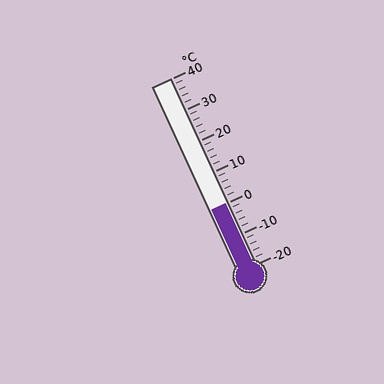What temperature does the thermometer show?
The thermometer shows approximately 0°C.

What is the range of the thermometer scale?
The thermometer scale ranges from -20°C to 40°C.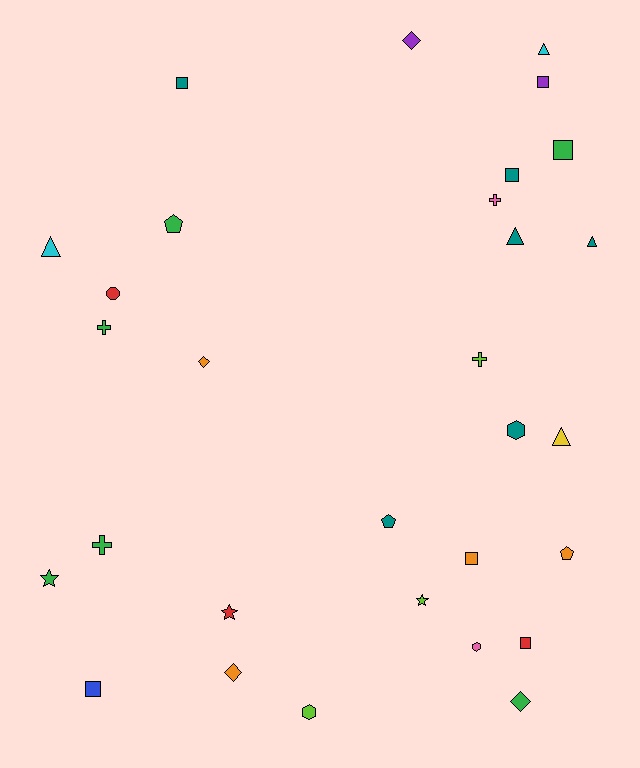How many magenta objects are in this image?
There are no magenta objects.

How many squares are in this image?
There are 7 squares.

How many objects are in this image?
There are 30 objects.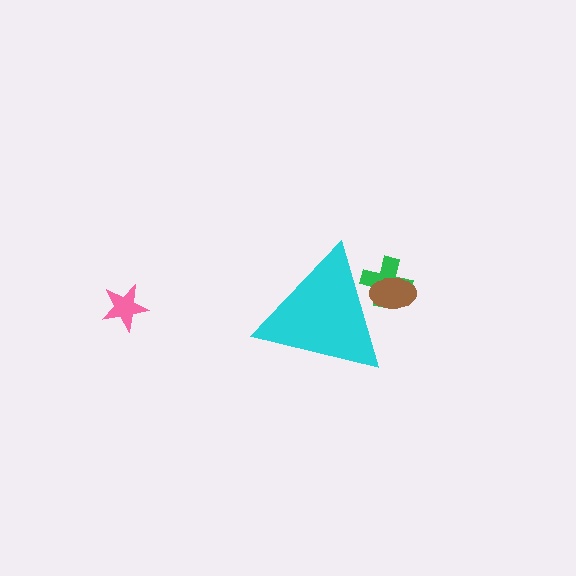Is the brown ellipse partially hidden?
Yes, the brown ellipse is partially hidden behind the cyan triangle.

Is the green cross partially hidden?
Yes, the green cross is partially hidden behind the cyan triangle.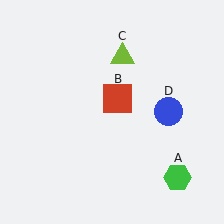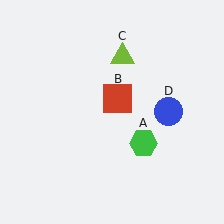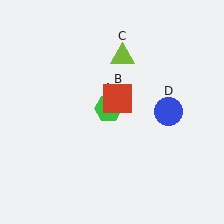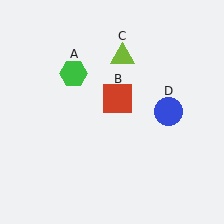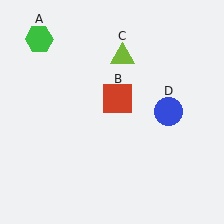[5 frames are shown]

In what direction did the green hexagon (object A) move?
The green hexagon (object A) moved up and to the left.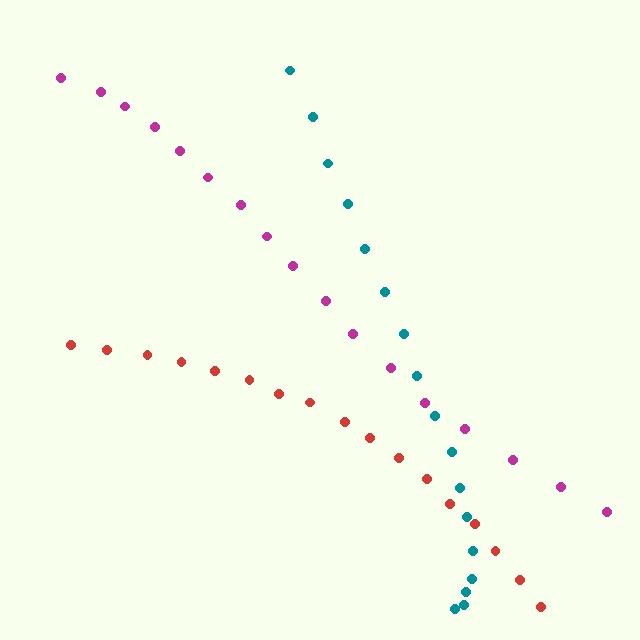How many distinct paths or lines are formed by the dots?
There are 3 distinct paths.